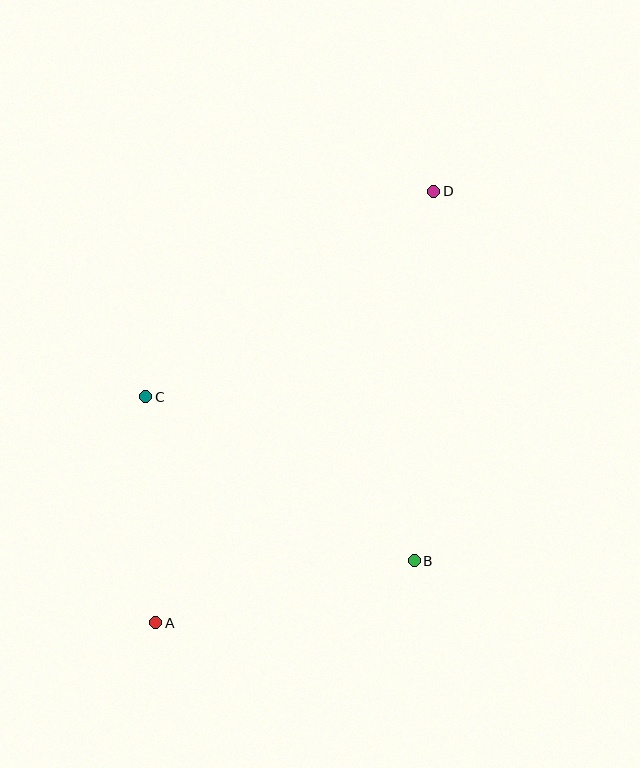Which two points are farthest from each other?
Points A and D are farthest from each other.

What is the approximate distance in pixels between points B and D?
The distance between B and D is approximately 370 pixels.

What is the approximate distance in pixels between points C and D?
The distance between C and D is approximately 354 pixels.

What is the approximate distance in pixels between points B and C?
The distance between B and C is approximately 314 pixels.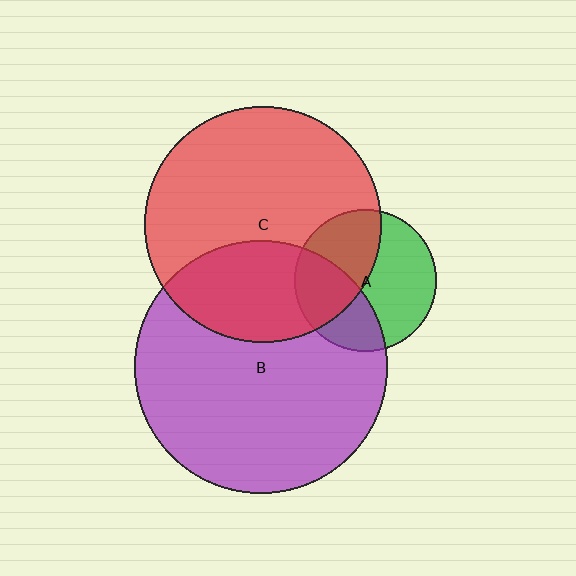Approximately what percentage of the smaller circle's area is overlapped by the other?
Approximately 45%.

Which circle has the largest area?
Circle B (purple).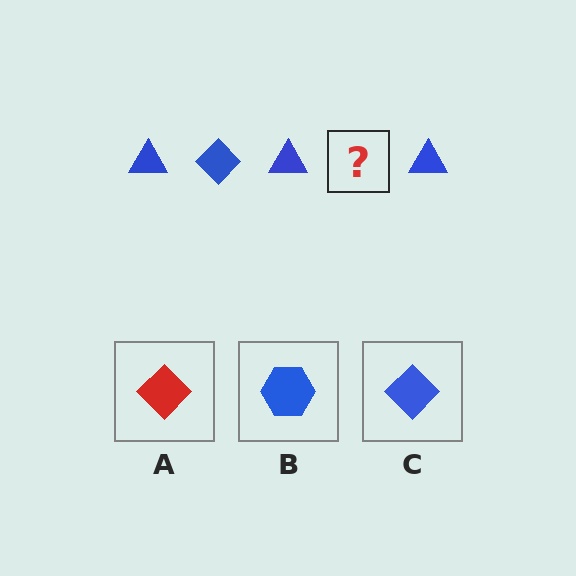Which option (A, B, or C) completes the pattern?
C.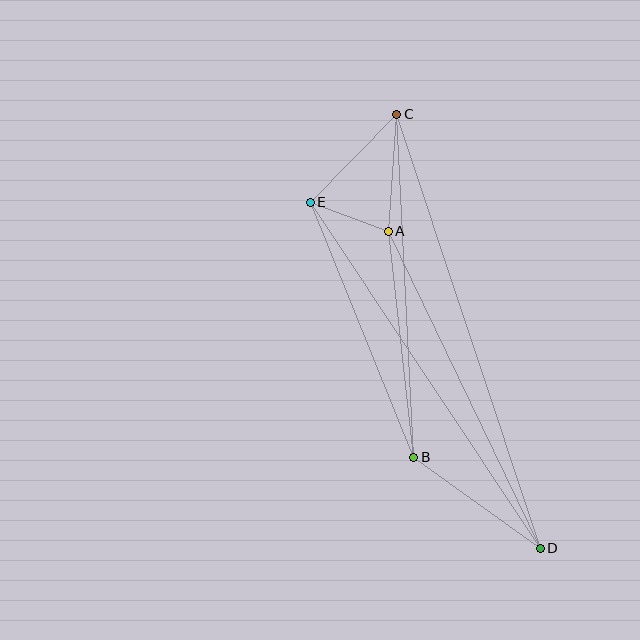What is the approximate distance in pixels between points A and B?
The distance between A and B is approximately 227 pixels.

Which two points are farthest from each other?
Points C and D are farthest from each other.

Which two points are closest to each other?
Points A and E are closest to each other.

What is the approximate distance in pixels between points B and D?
The distance between B and D is approximately 156 pixels.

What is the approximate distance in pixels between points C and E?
The distance between C and E is approximately 123 pixels.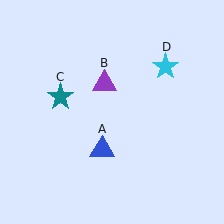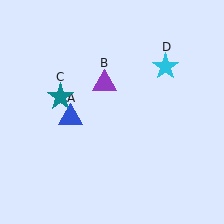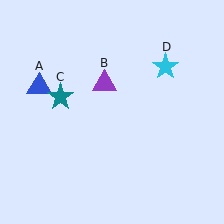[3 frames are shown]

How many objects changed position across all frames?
1 object changed position: blue triangle (object A).